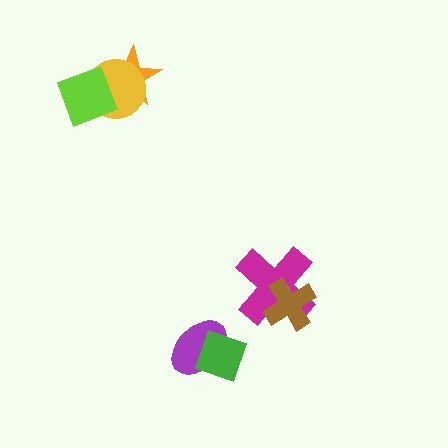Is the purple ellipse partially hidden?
Yes, it is partially covered by another shape.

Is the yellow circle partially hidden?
Yes, it is partially covered by another shape.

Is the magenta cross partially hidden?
Yes, it is partially covered by another shape.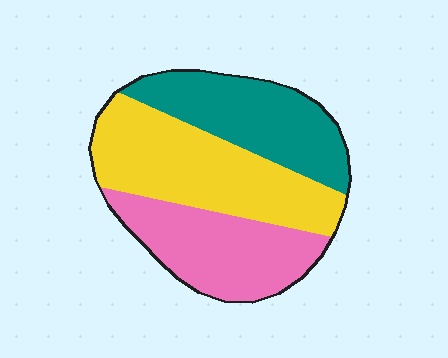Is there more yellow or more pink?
Yellow.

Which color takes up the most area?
Yellow, at roughly 40%.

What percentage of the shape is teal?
Teal covers around 30% of the shape.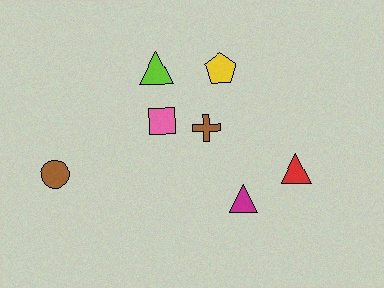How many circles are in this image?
There is 1 circle.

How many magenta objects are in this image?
There is 1 magenta object.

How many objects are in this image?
There are 7 objects.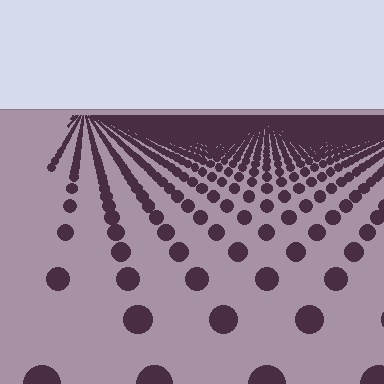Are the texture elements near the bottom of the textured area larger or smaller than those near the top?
Larger. Near the bottom, elements are closer to the viewer and appear at a bigger on-screen size.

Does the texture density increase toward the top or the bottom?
Density increases toward the top.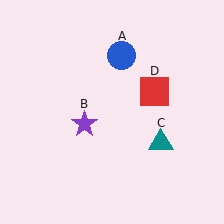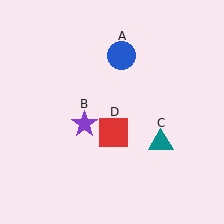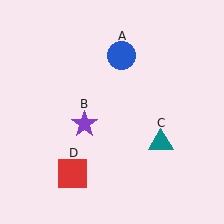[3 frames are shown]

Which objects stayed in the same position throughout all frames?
Blue circle (object A) and purple star (object B) and teal triangle (object C) remained stationary.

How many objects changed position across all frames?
1 object changed position: red square (object D).